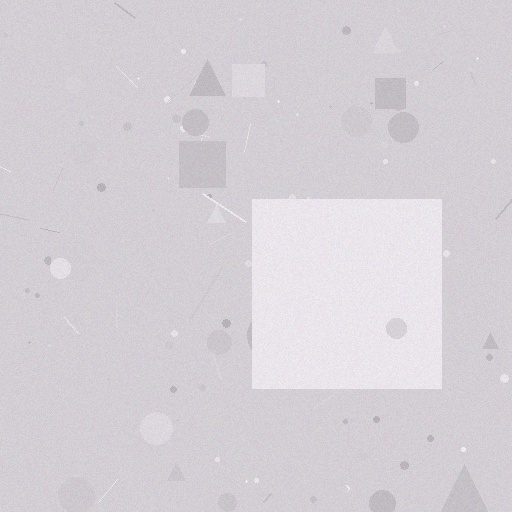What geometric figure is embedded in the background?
A square is embedded in the background.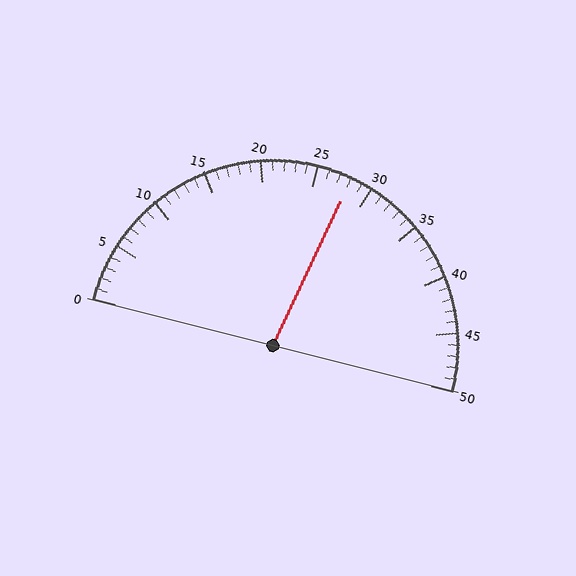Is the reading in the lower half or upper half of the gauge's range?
The reading is in the upper half of the range (0 to 50).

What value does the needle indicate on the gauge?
The needle indicates approximately 28.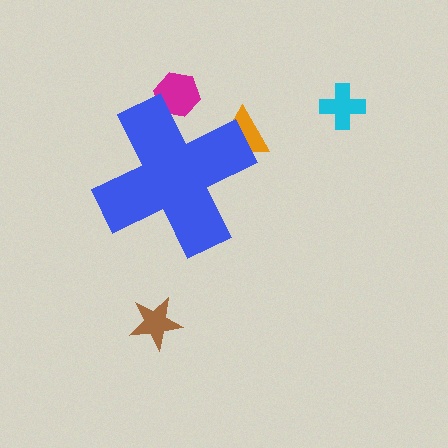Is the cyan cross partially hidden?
No, the cyan cross is fully visible.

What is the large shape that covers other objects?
A blue cross.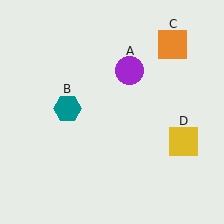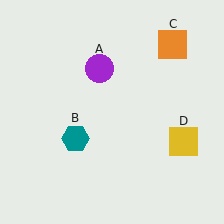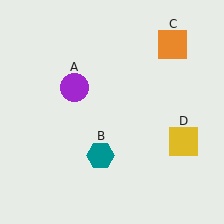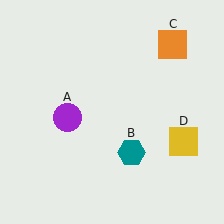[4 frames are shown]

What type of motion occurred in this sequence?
The purple circle (object A), teal hexagon (object B) rotated counterclockwise around the center of the scene.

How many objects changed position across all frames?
2 objects changed position: purple circle (object A), teal hexagon (object B).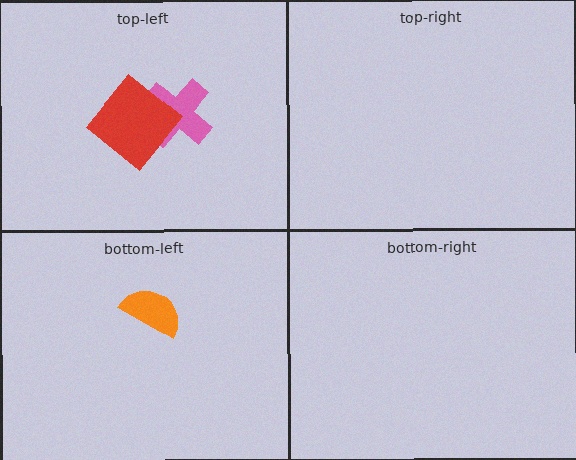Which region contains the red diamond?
The top-left region.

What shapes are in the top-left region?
The pink cross, the red diamond.